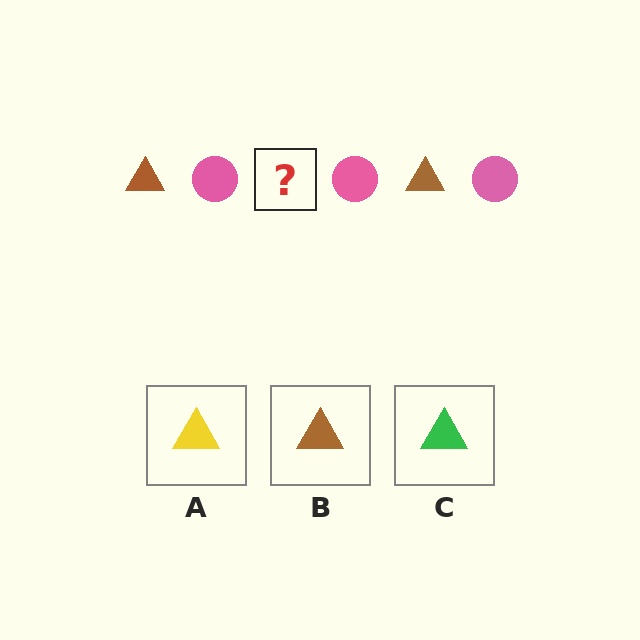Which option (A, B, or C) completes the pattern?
B.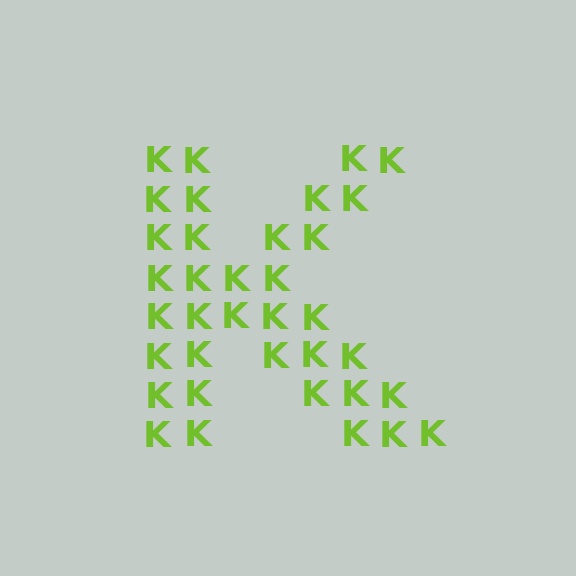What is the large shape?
The large shape is the letter K.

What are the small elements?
The small elements are letter K's.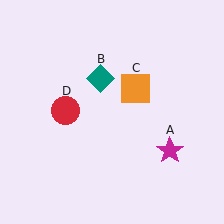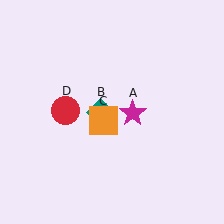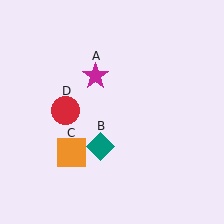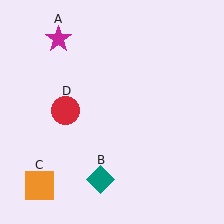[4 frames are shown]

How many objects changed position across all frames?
3 objects changed position: magenta star (object A), teal diamond (object B), orange square (object C).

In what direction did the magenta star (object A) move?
The magenta star (object A) moved up and to the left.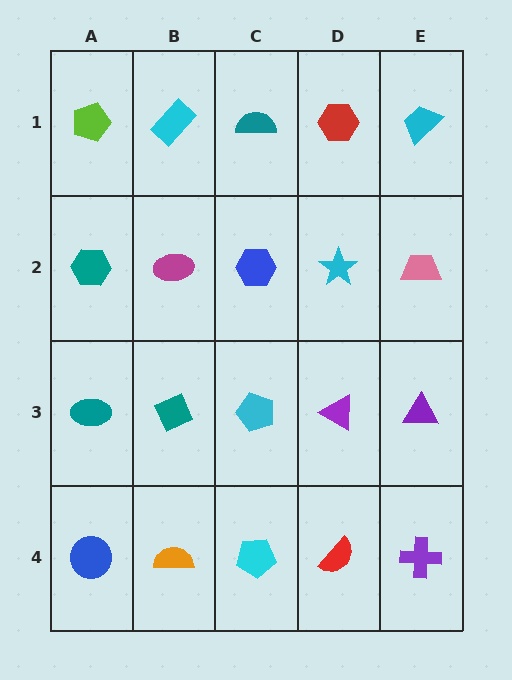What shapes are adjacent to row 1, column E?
A pink trapezoid (row 2, column E), a red hexagon (row 1, column D).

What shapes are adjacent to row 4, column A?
A teal ellipse (row 3, column A), an orange semicircle (row 4, column B).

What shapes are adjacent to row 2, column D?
A red hexagon (row 1, column D), a purple triangle (row 3, column D), a blue hexagon (row 2, column C), a pink trapezoid (row 2, column E).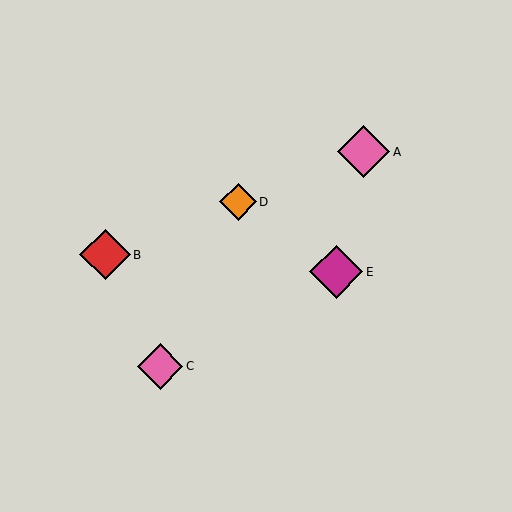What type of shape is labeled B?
Shape B is a red diamond.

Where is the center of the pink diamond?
The center of the pink diamond is at (364, 152).